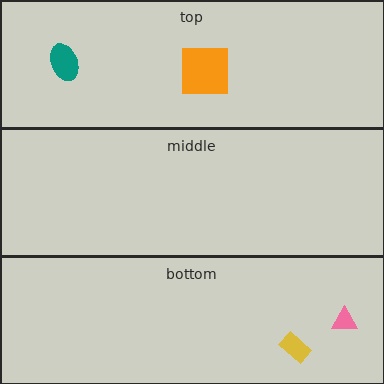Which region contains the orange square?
The top region.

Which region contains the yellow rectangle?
The bottom region.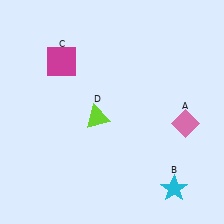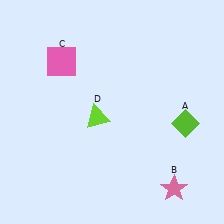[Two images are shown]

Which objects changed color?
A changed from pink to lime. B changed from cyan to pink. C changed from magenta to pink.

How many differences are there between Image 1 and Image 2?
There are 3 differences between the two images.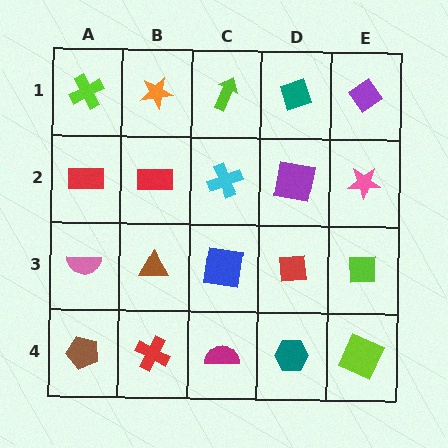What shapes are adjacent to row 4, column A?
A pink semicircle (row 3, column A), a red cross (row 4, column B).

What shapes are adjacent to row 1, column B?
A red rectangle (row 2, column B), a lime cross (row 1, column A), a lime arrow (row 1, column C).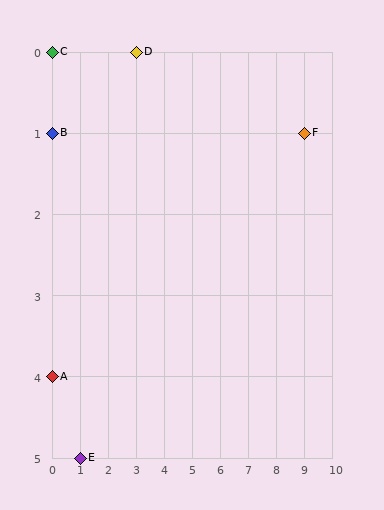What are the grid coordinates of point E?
Point E is at grid coordinates (1, 5).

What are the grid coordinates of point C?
Point C is at grid coordinates (0, 0).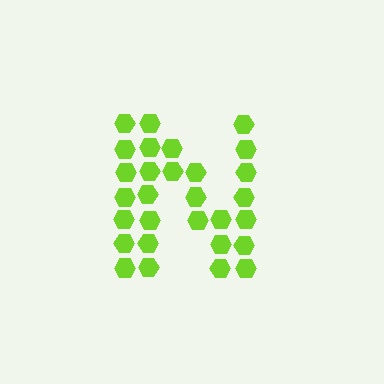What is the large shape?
The large shape is the letter N.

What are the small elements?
The small elements are hexagons.